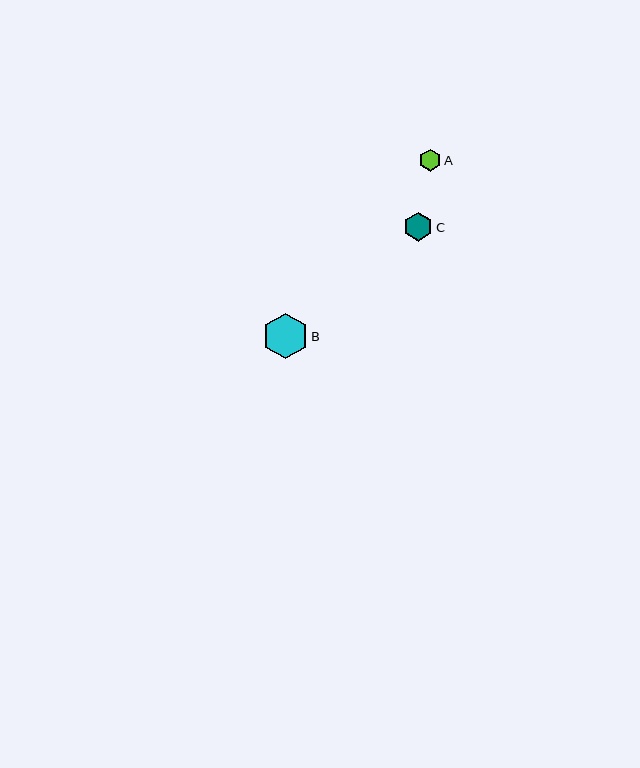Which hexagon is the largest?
Hexagon B is the largest with a size of approximately 45 pixels.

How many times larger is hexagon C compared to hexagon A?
Hexagon C is approximately 1.3 times the size of hexagon A.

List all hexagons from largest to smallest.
From largest to smallest: B, C, A.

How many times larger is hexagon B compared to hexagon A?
Hexagon B is approximately 2.1 times the size of hexagon A.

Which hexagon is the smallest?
Hexagon A is the smallest with a size of approximately 22 pixels.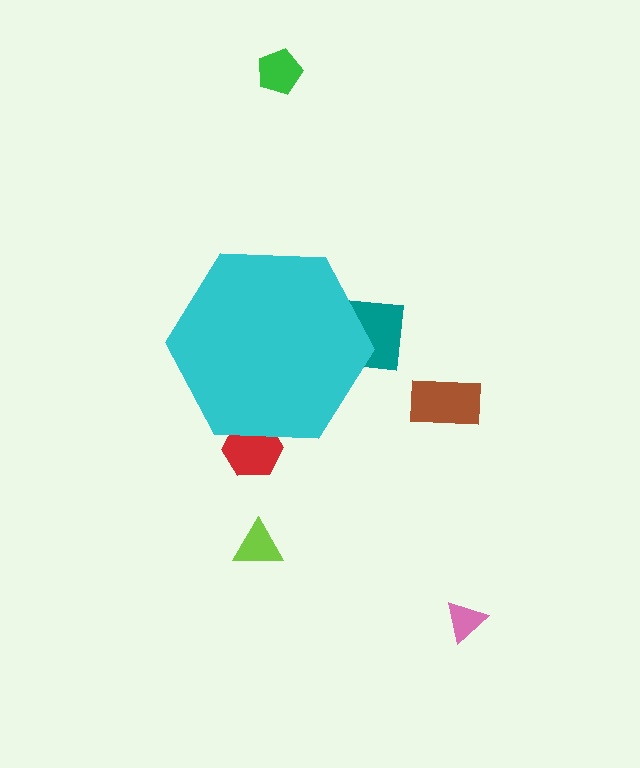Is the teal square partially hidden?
Yes, the teal square is partially hidden behind the cyan hexagon.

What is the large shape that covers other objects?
A cyan hexagon.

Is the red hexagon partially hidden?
Yes, the red hexagon is partially hidden behind the cyan hexagon.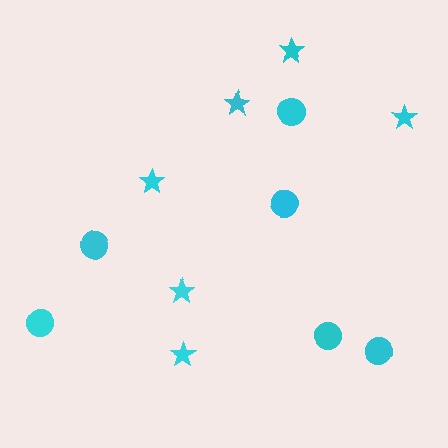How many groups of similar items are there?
There are 2 groups: one group of circles (6) and one group of stars (6).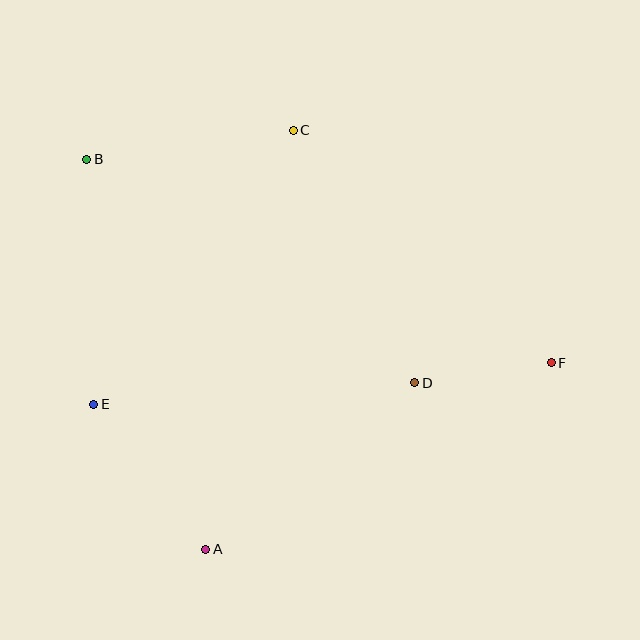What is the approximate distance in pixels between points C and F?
The distance between C and F is approximately 347 pixels.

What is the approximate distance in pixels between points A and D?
The distance between A and D is approximately 267 pixels.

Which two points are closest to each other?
Points D and F are closest to each other.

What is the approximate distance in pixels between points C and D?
The distance between C and D is approximately 280 pixels.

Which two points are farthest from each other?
Points B and F are farthest from each other.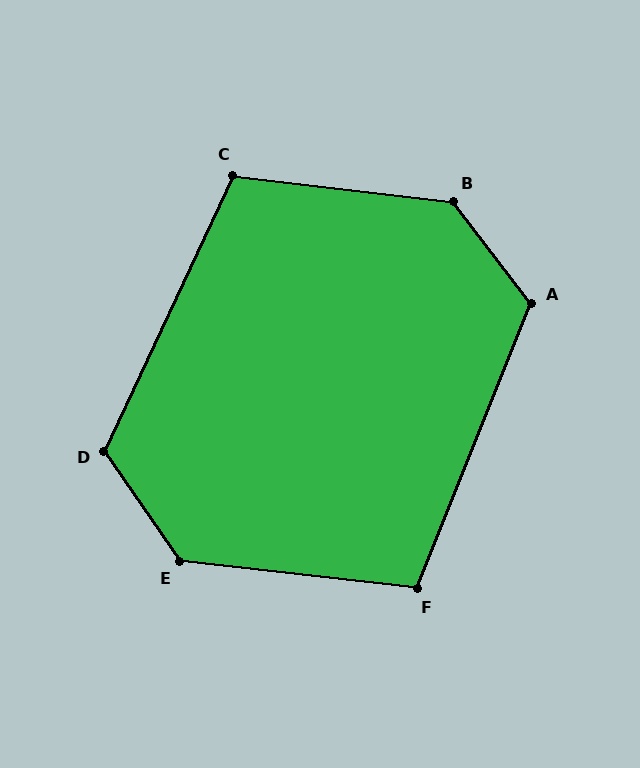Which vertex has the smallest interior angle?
F, at approximately 105 degrees.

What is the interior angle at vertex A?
Approximately 121 degrees (obtuse).